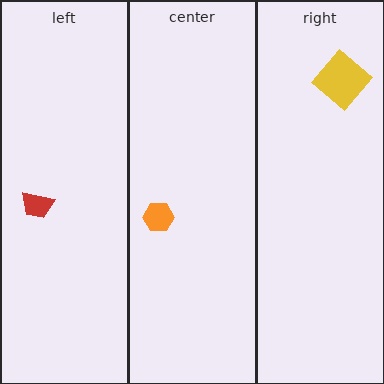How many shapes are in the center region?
1.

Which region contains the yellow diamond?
The right region.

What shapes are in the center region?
The orange hexagon.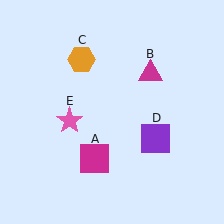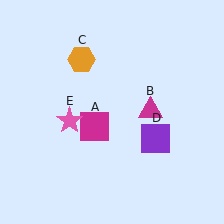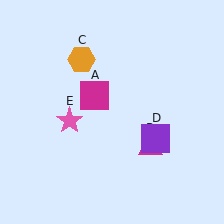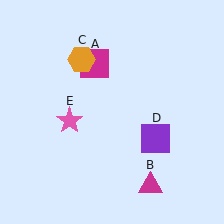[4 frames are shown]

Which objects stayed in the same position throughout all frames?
Orange hexagon (object C) and purple square (object D) and pink star (object E) remained stationary.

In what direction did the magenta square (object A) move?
The magenta square (object A) moved up.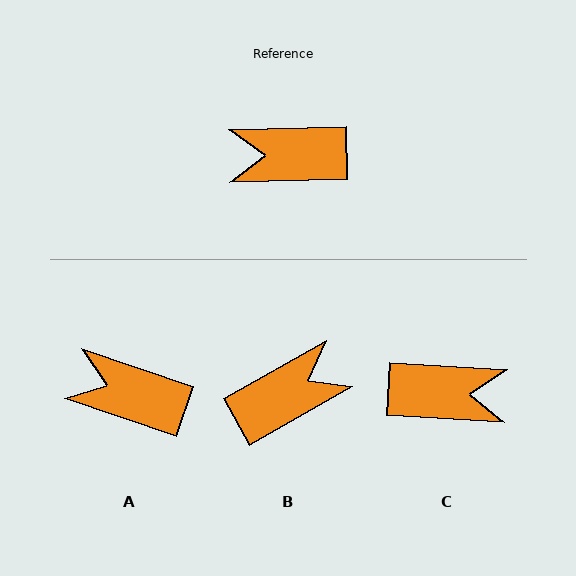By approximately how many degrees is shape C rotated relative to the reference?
Approximately 175 degrees counter-clockwise.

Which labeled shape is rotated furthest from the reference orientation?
C, about 175 degrees away.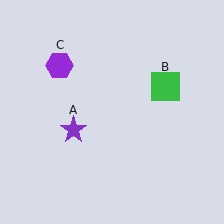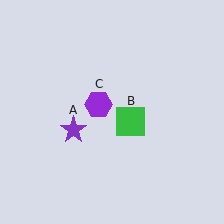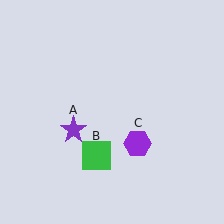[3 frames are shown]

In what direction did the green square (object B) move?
The green square (object B) moved down and to the left.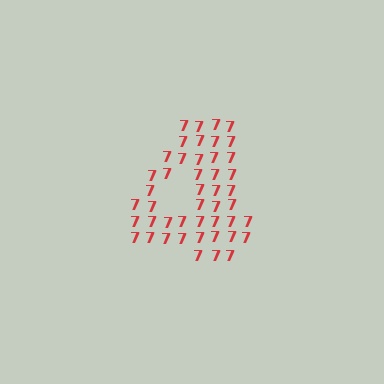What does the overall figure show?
The overall figure shows the digit 4.